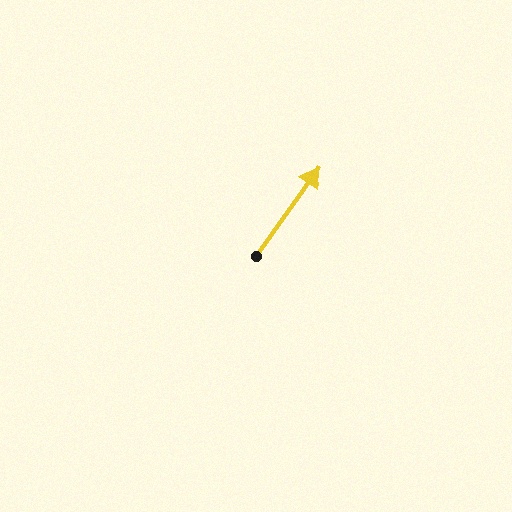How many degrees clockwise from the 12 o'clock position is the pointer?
Approximately 36 degrees.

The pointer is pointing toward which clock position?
Roughly 1 o'clock.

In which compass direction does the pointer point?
Northeast.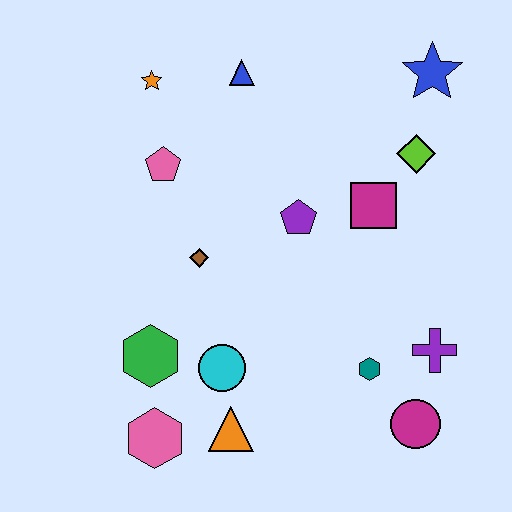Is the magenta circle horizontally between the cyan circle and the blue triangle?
No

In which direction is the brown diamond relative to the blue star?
The brown diamond is to the left of the blue star.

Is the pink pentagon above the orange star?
No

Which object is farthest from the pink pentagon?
The magenta circle is farthest from the pink pentagon.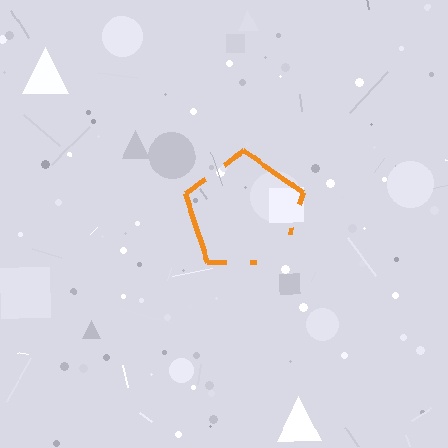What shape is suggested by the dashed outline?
The dashed outline suggests a pentagon.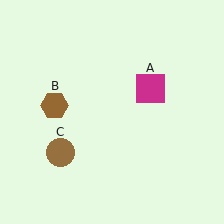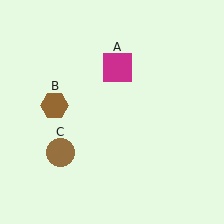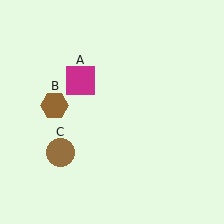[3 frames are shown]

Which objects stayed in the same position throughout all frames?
Brown hexagon (object B) and brown circle (object C) remained stationary.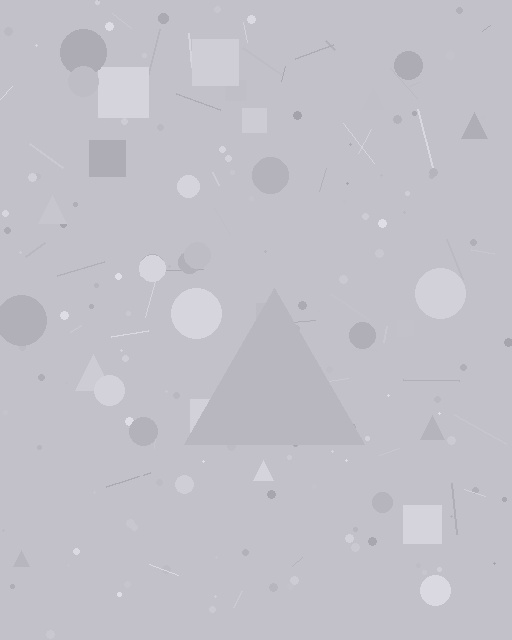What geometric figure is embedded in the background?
A triangle is embedded in the background.